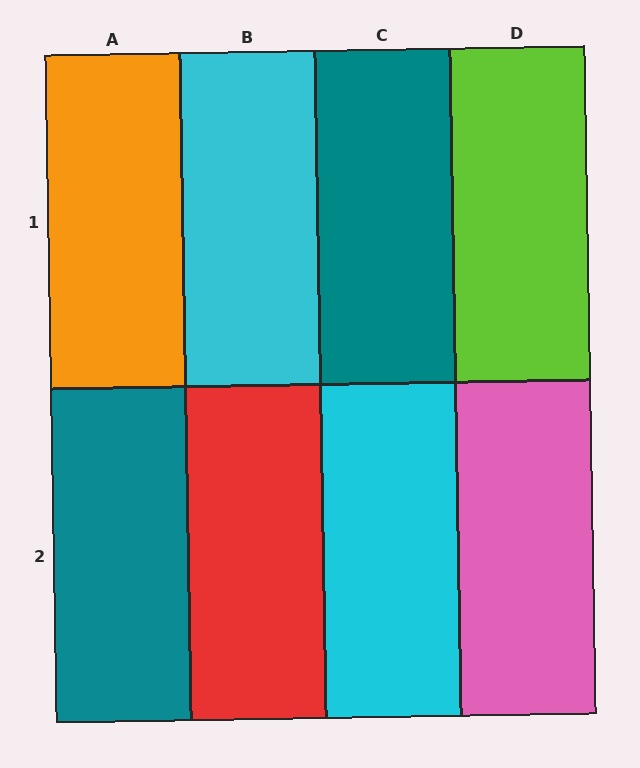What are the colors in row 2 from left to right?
Teal, red, cyan, pink.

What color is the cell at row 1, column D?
Lime.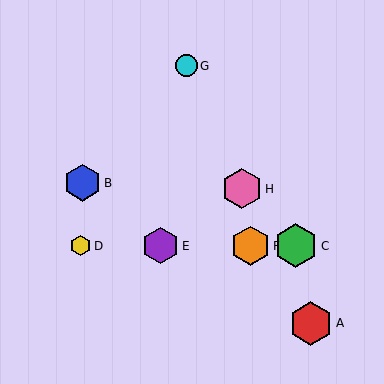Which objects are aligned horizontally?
Objects C, D, E, F are aligned horizontally.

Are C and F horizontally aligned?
Yes, both are at y≈246.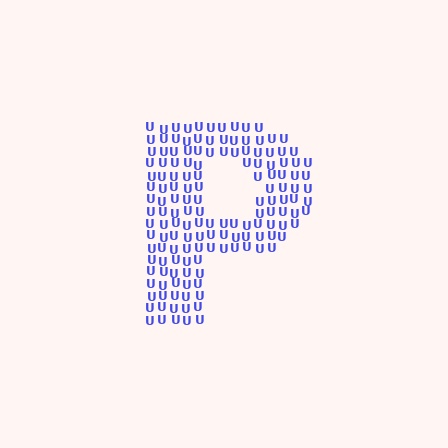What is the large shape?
The large shape is the letter P.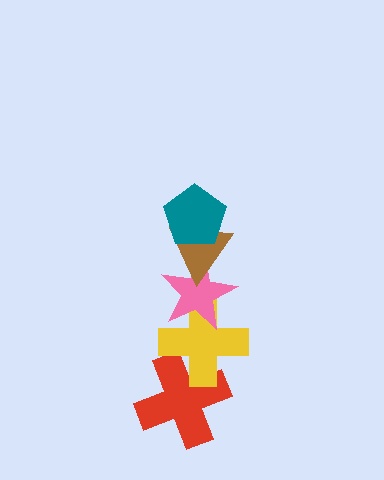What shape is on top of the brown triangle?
The teal pentagon is on top of the brown triangle.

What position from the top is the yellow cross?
The yellow cross is 4th from the top.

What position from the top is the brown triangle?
The brown triangle is 2nd from the top.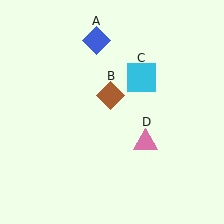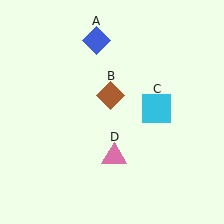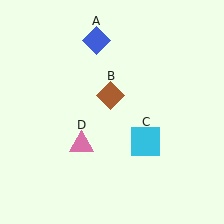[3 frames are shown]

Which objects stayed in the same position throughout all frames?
Blue diamond (object A) and brown diamond (object B) remained stationary.